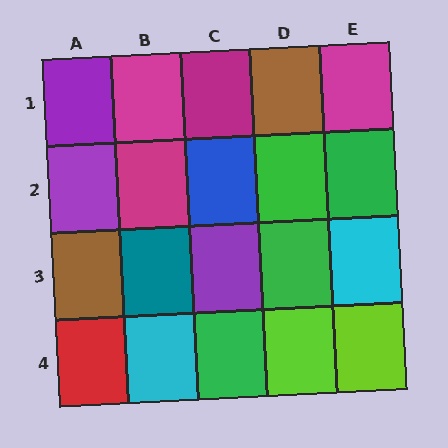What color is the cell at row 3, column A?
Brown.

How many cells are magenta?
4 cells are magenta.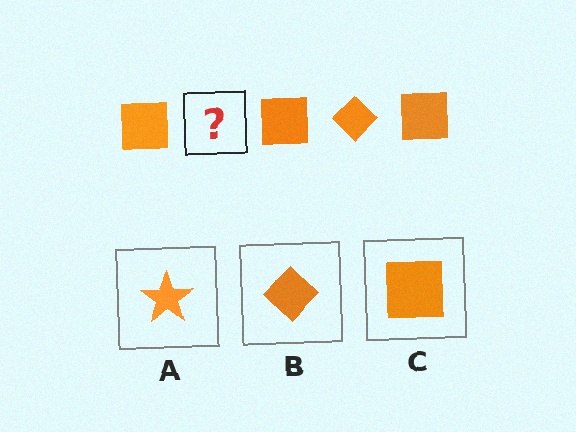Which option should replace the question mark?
Option B.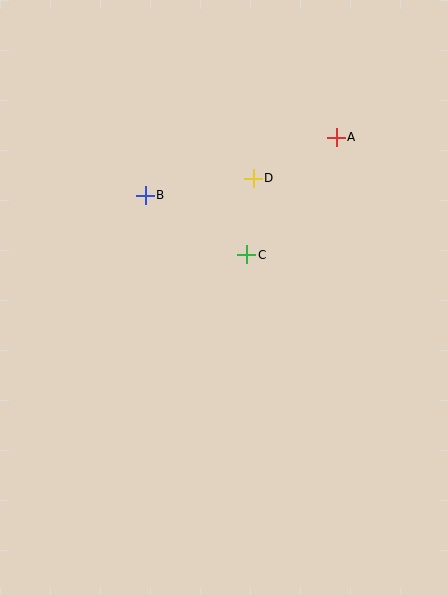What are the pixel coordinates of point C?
Point C is at (247, 255).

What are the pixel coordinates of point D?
Point D is at (253, 178).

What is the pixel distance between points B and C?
The distance between B and C is 118 pixels.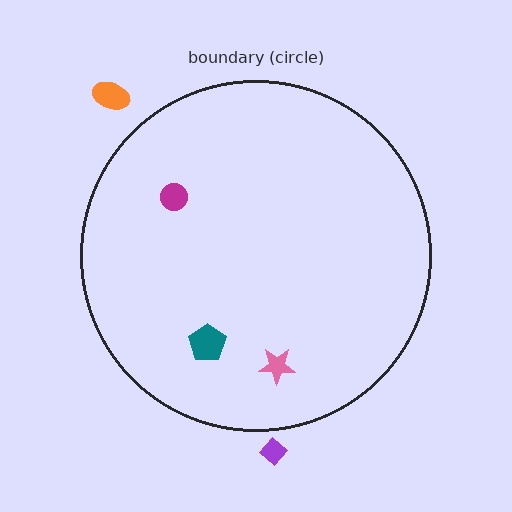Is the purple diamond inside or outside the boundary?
Outside.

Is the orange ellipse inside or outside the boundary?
Outside.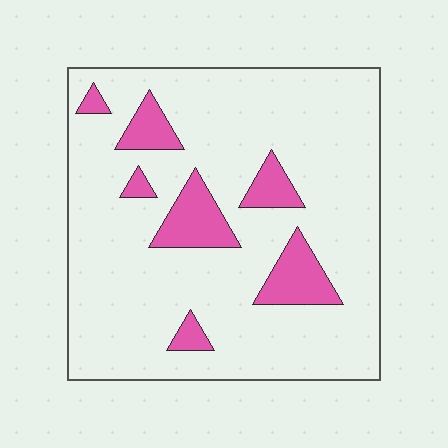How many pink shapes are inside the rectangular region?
7.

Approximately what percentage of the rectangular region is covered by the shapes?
Approximately 15%.